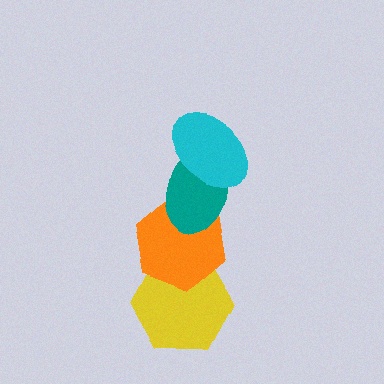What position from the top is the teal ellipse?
The teal ellipse is 2nd from the top.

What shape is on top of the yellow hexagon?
The orange hexagon is on top of the yellow hexagon.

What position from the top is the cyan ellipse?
The cyan ellipse is 1st from the top.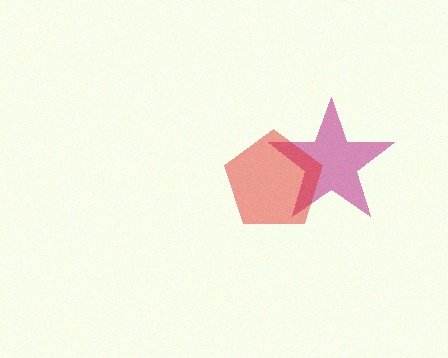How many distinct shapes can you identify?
There are 2 distinct shapes: a magenta star, a red pentagon.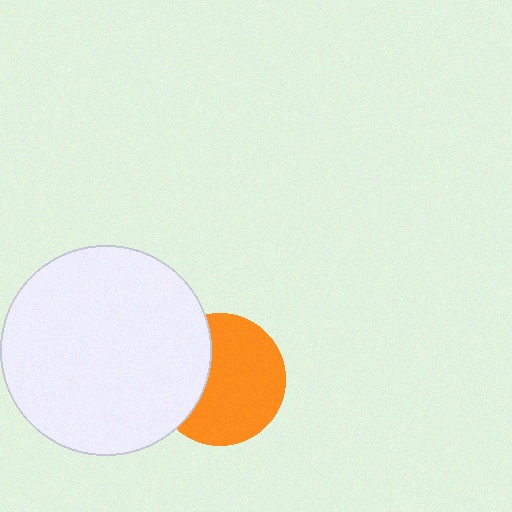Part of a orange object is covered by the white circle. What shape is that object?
It is a circle.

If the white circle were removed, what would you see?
You would see the complete orange circle.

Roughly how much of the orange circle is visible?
Most of it is visible (roughly 67%).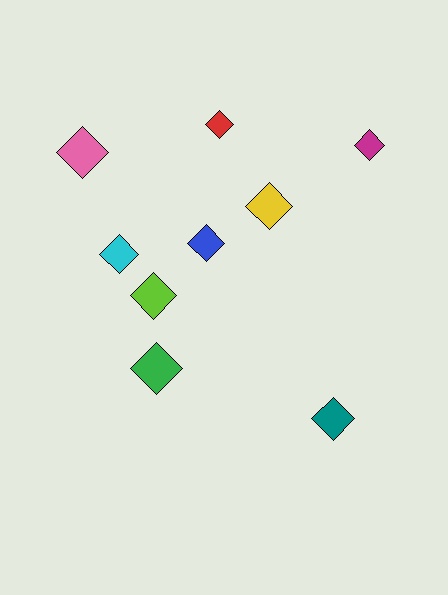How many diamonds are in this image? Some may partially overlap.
There are 9 diamonds.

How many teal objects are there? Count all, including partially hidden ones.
There is 1 teal object.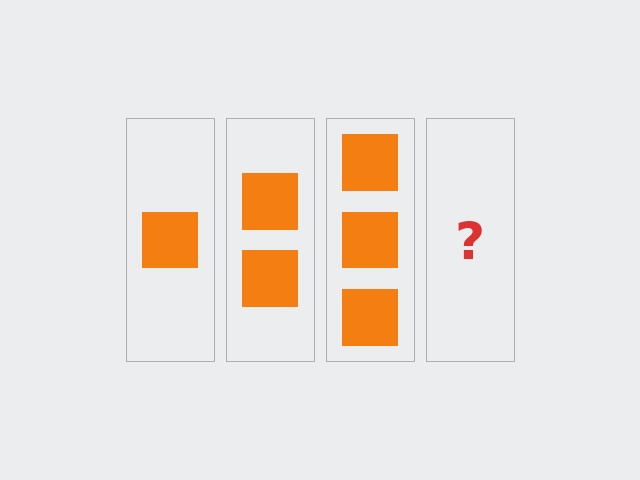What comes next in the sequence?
The next element should be 4 squares.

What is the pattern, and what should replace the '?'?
The pattern is that each step adds one more square. The '?' should be 4 squares.